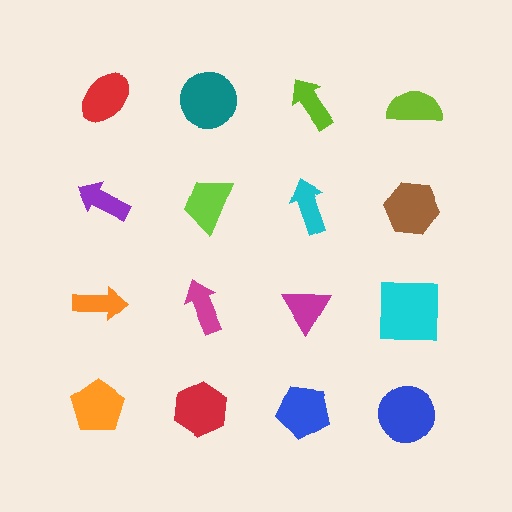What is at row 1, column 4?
A lime semicircle.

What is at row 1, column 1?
A red ellipse.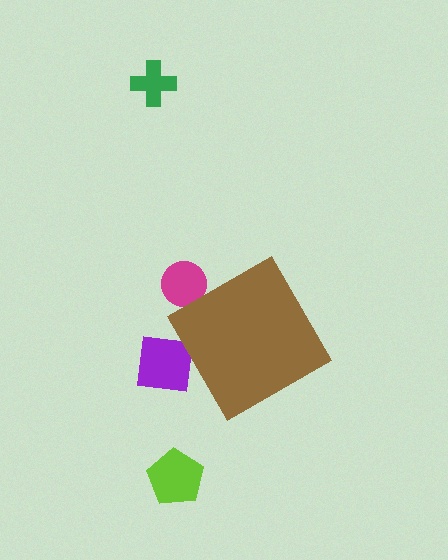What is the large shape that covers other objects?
A brown diamond.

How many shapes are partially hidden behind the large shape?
2 shapes are partially hidden.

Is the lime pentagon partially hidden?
No, the lime pentagon is fully visible.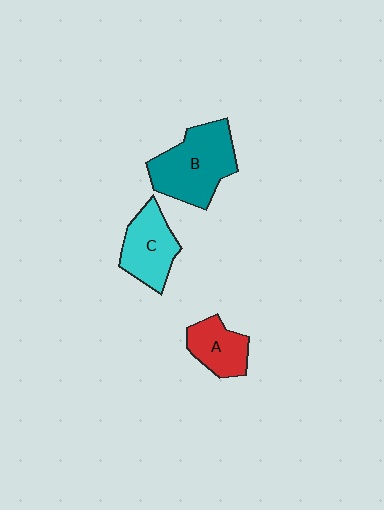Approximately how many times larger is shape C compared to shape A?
Approximately 1.3 times.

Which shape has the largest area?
Shape B (teal).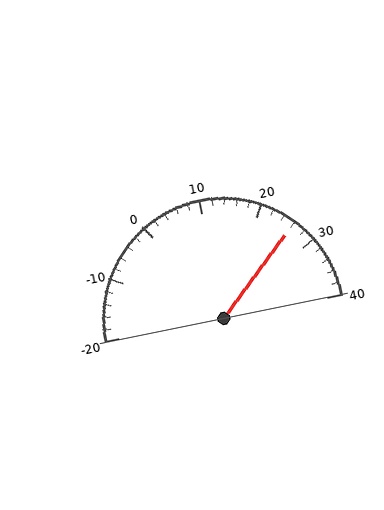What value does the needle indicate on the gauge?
The needle indicates approximately 26.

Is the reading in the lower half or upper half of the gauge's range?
The reading is in the upper half of the range (-20 to 40).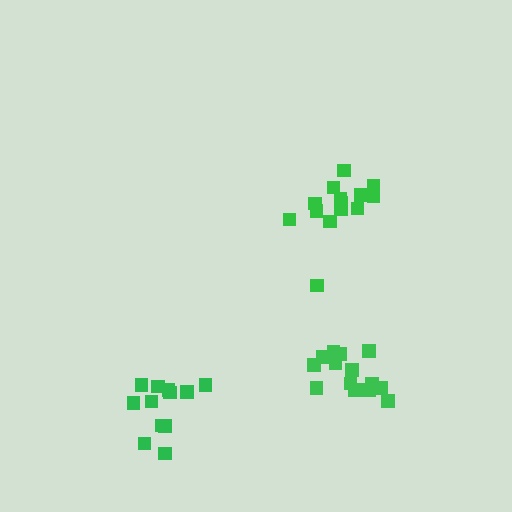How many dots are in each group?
Group 1: 15 dots, Group 2: 12 dots, Group 3: 14 dots (41 total).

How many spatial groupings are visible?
There are 3 spatial groupings.